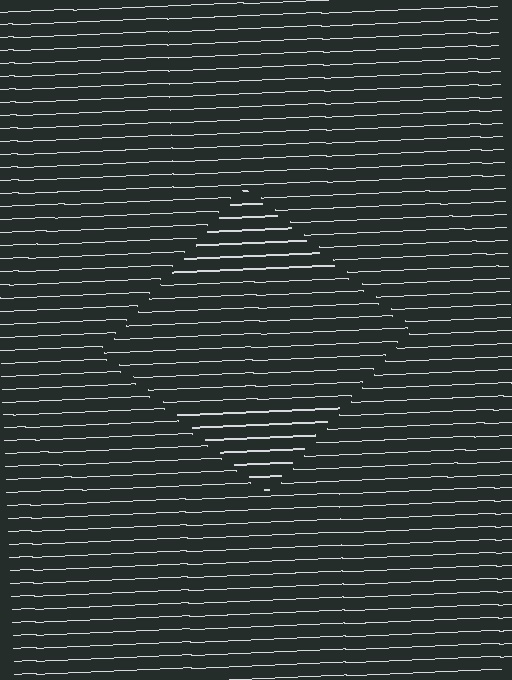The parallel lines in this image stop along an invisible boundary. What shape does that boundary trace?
An illusory square. The interior of the shape contains the same grating, shifted by half a period — the contour is defined by the phase discontinuity where line-ends from the inner and outer gratings abut.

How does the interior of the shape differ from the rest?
The interior of the shape contains the same grating, shifted by half a period — the contour is defined by the phase discontinuity where line-ends from the inner and outer gratings abut.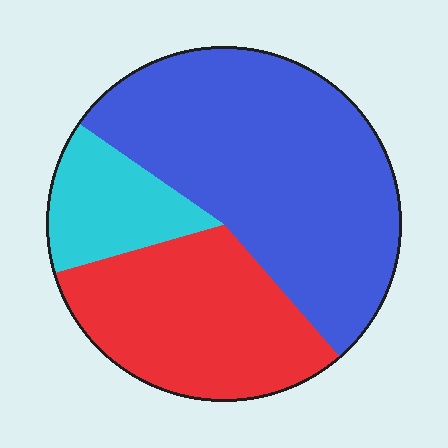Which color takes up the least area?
Cyan, at roughly 15%.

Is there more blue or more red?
Blue.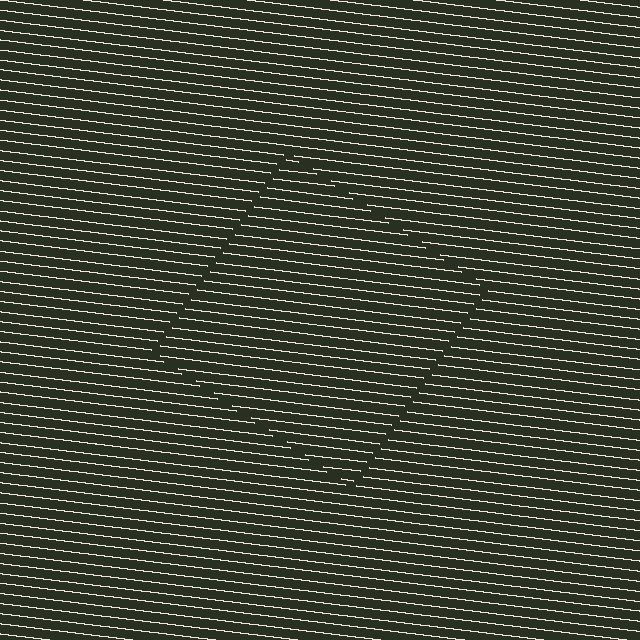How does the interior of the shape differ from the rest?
The interior of the shape contains the same grating, shifted by half a period — the contour is defined by the phase discontinuity where line-ends from the inner and outer gratings abut.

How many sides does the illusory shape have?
4 sides — the line-ends trace a square.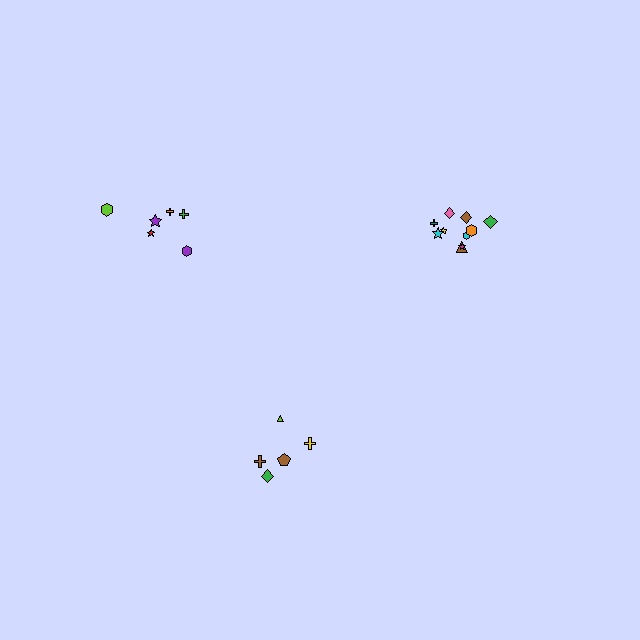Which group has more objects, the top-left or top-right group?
The top-right group.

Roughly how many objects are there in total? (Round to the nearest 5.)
Roughly 20 objects in total.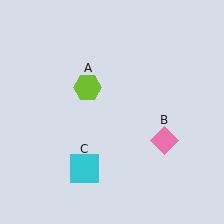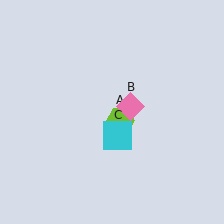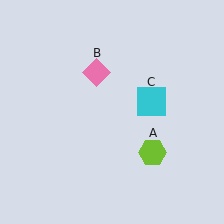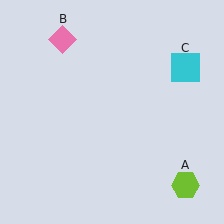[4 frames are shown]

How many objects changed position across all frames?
3 objects changed position: lime hexagon (object A), pink diamond (object B), cyan square (object C).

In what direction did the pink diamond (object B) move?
The pink diamond (object B) moved up and to the left.